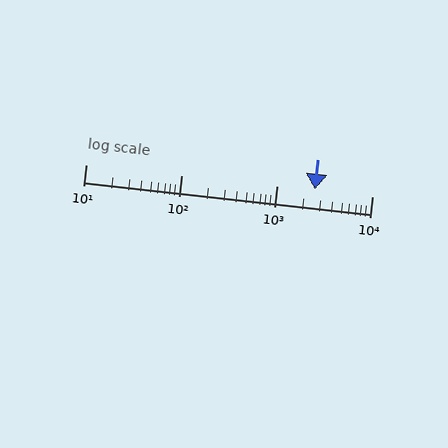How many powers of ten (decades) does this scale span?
The scale spans 3 decades, from 10 to 10000.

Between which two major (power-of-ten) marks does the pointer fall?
The pointer is between 1000 and 10000.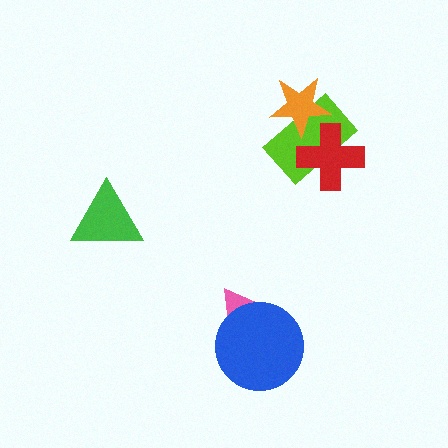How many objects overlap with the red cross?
2 objects overlap with the red cross.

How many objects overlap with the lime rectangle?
2 objects overlap with the lime rectangle.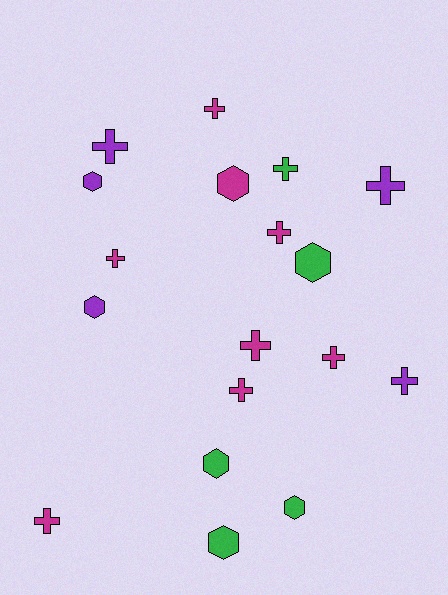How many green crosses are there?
There is 1 green cross.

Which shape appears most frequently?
Cross, with 11 objects.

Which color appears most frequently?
Magenta, with 8 objects.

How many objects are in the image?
There are 18 objects.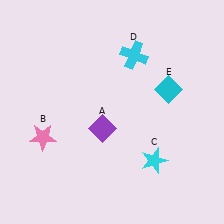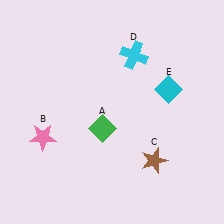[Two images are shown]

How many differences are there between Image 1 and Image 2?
There are 2 differences between the two images.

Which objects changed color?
A changed from purple to green. C changed from cyan to brown.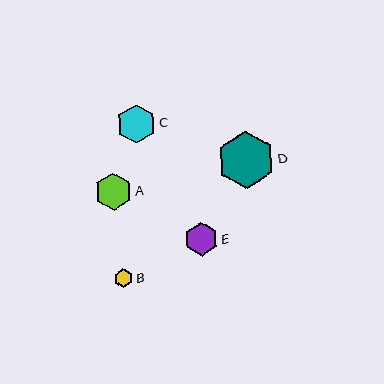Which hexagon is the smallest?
Hexagon B is the smallest with a size of approximately 19 pixels.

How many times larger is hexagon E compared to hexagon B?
Hexagon E is approximately 1.8 times the size of hexagon B.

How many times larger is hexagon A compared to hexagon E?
Hexagon A is approximately 1.1 times the size of hexagon E.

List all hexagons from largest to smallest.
From largest to smallest: D, C, A, E, B.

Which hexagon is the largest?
Hexagon D is the largest with a size of approximately 58 pixels.